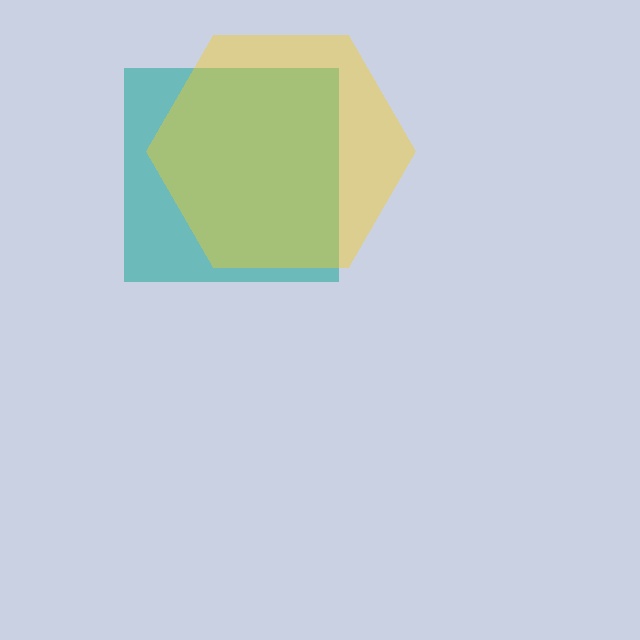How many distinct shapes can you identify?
There are 2 distinct shapes: a teal square, a yellow hexagon.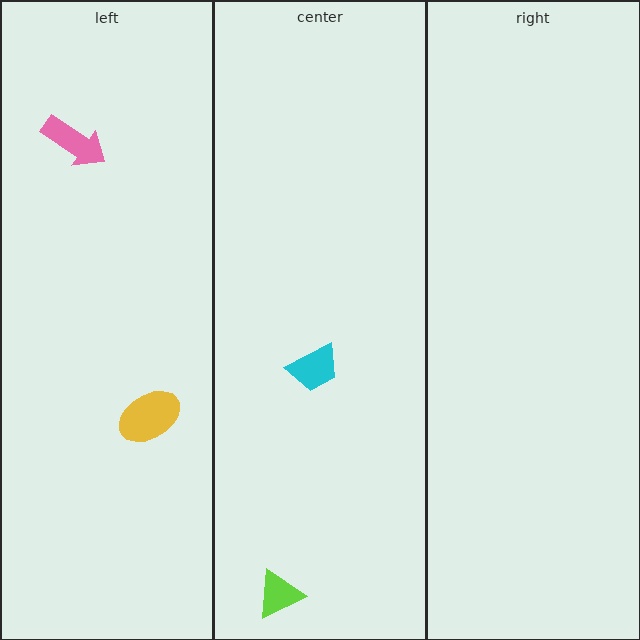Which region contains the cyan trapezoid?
The center region.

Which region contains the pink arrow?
The left region.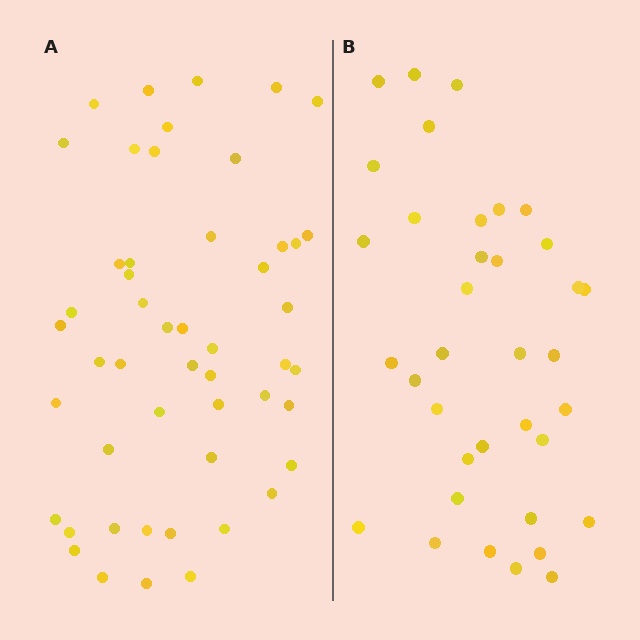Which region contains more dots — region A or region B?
Region A (the left region) has more dots.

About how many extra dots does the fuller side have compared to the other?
Region A has approximately 15 more dots than region B.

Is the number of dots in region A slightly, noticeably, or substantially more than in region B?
Region A has noticeably more, but not dramatically so. The ratio is roughly 1.4 to 1.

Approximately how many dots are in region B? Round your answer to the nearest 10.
About 40 dots. (The exact count is 36, which rounds to 40.)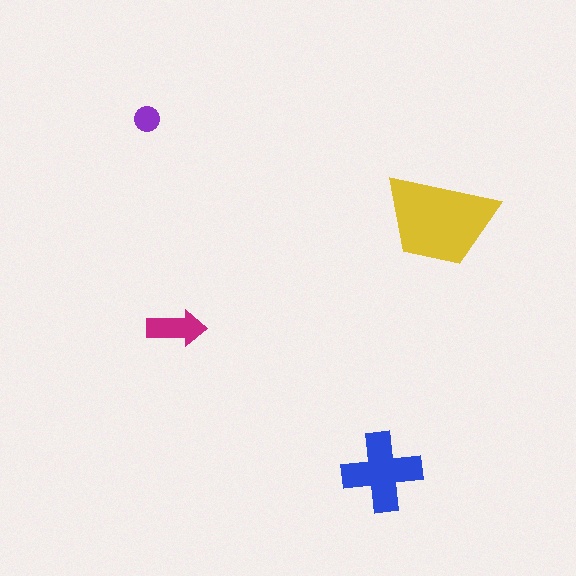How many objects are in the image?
There are 4 objects in the image.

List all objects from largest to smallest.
The yellow trapezoid, the blue cross, the magenta arrow, the purple circle.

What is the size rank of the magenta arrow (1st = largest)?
3rd.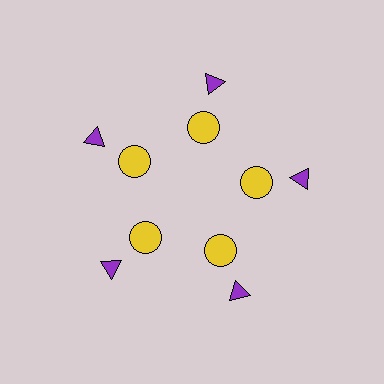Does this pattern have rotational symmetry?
Yes, this pattern has 5-fold rotational symmetry. It looks the same after rotating 72 degrees around the center.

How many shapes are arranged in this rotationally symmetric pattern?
There are 10 shapes, arranged in 5 groups of 2.